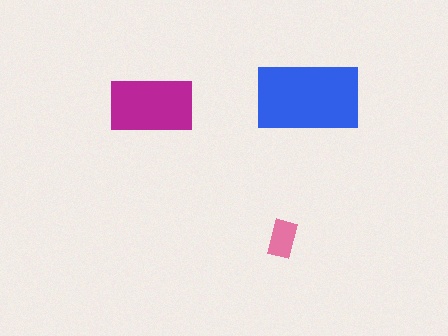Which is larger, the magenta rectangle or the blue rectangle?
The blue one.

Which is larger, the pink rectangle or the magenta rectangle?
The magenta one.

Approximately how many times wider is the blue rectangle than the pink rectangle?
About 3 times wider.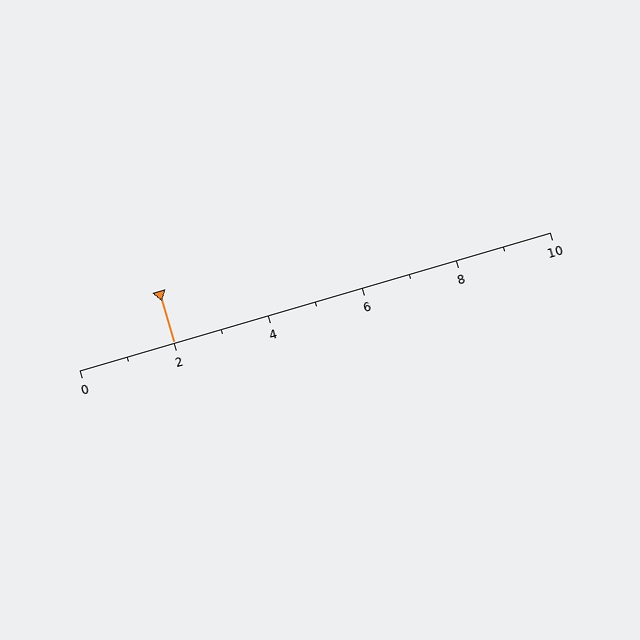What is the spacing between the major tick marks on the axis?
The major ticks are spaced 2 apart.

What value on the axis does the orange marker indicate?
The marker indicates approximately 2.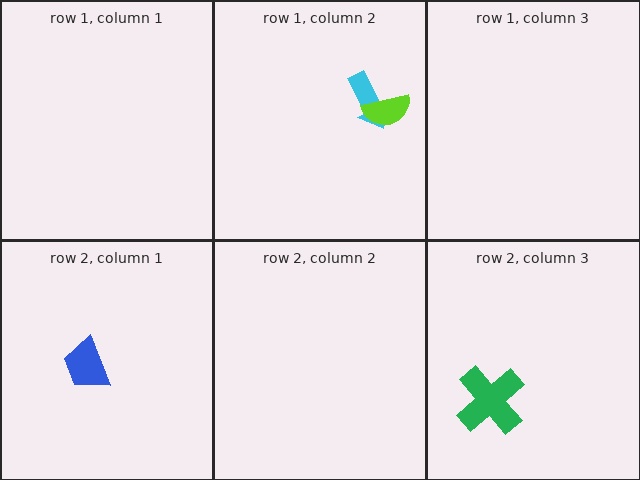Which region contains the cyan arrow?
The row 1, column 2 region.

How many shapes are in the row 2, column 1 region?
1.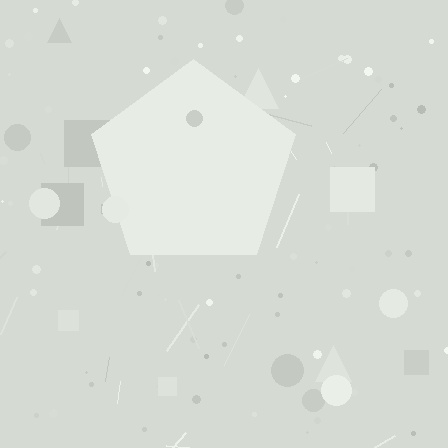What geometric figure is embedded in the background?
A pentagon is embedded in the background.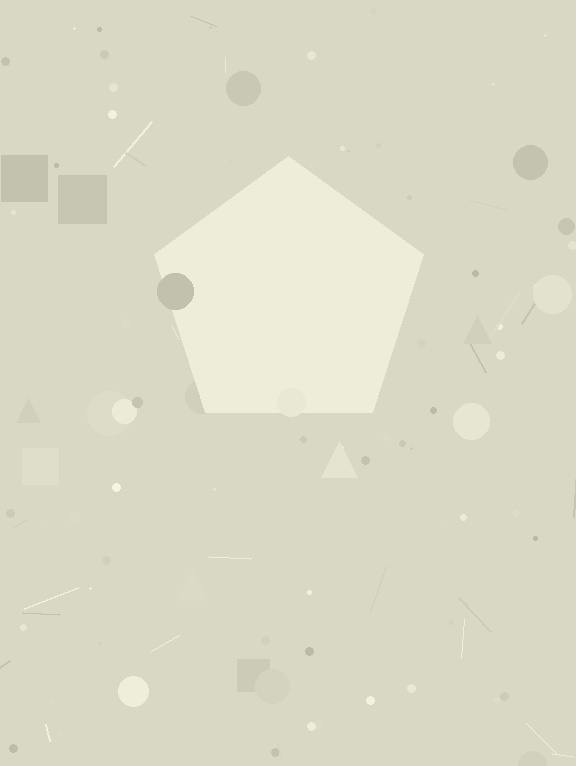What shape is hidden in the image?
A pentagon is hidden in the image.